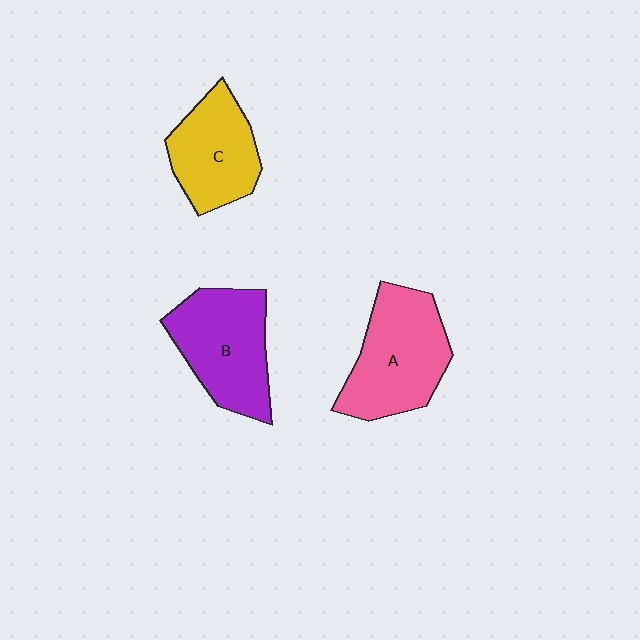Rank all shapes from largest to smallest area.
From largest to smallest: A (pink), B (purple), C (yellow).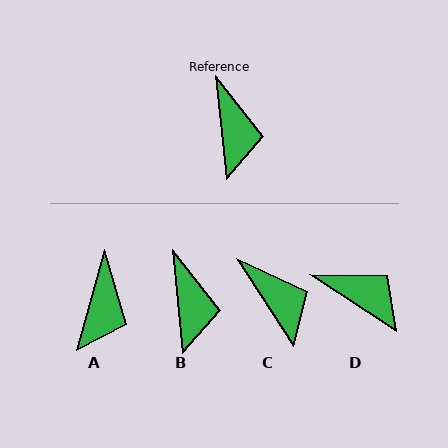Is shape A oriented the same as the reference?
No, it is off by about 22 degrees.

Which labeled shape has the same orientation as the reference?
B.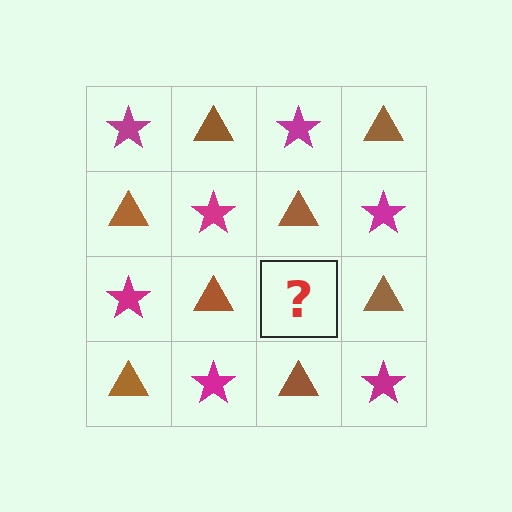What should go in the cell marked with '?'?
The missing cell should contain a magenta star.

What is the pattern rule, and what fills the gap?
The rule is that it alternates magenta star and brown triangle in a checkerboard pattern. The gap should be filled with a magenta star.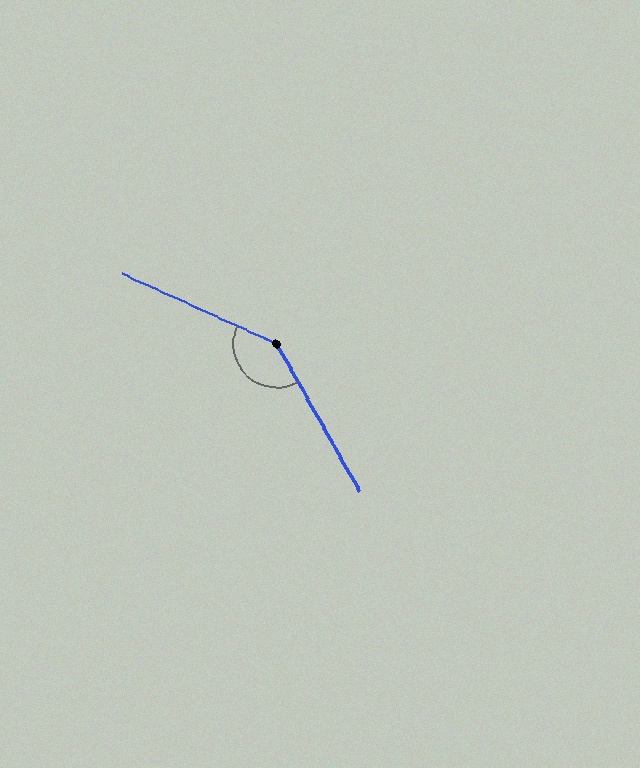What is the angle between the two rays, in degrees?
Approximately 143 degrees.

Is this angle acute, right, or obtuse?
It is obtuse.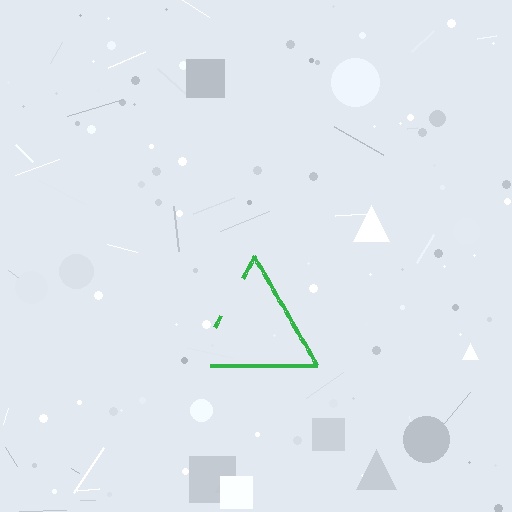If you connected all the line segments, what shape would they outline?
They would outline a triangle.